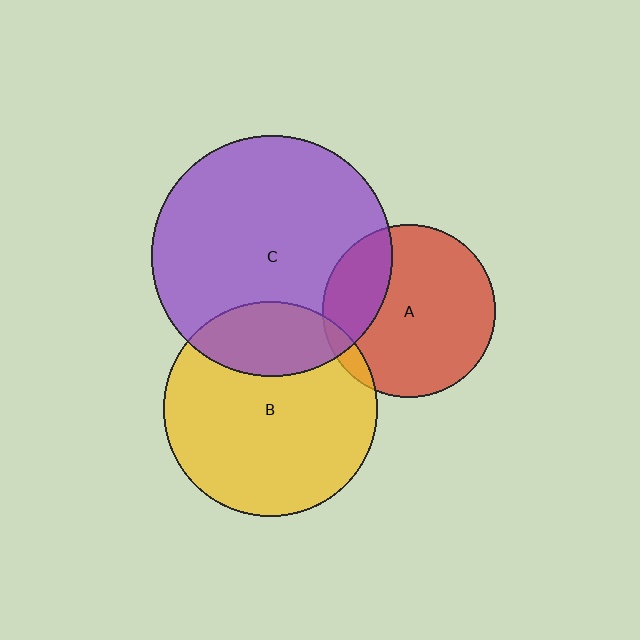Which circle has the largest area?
Circle C (purple).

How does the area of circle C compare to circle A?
Approximately 1.9 times.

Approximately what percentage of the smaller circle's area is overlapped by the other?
Approximately 25%.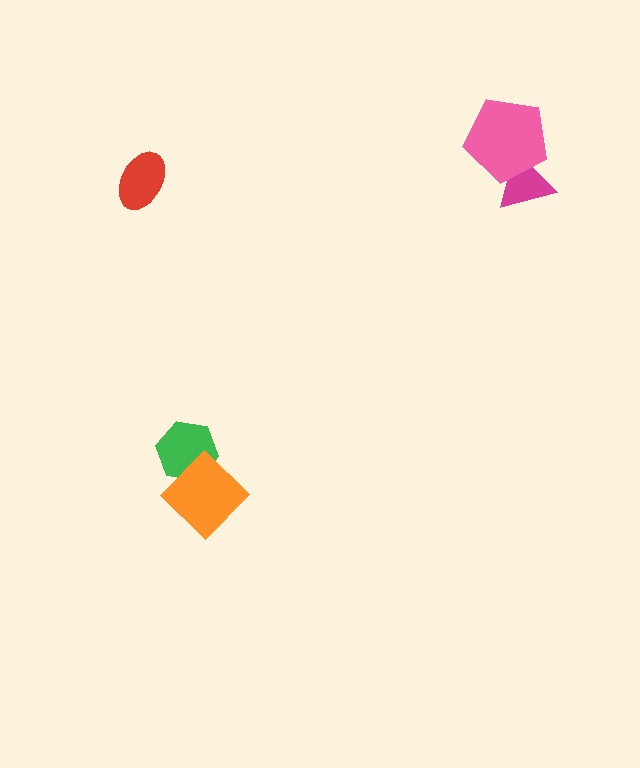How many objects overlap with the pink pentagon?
1 object overlaps with the pink pentagon.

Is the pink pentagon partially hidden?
No, no other shape covers it.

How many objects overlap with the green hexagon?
1 object overlaps with the green hexagon.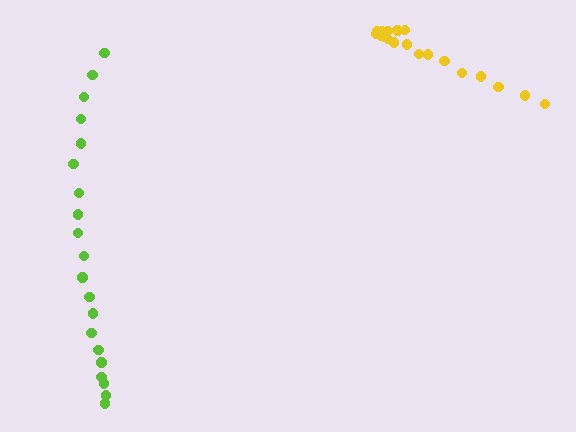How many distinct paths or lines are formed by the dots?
There are 2 distinct paths.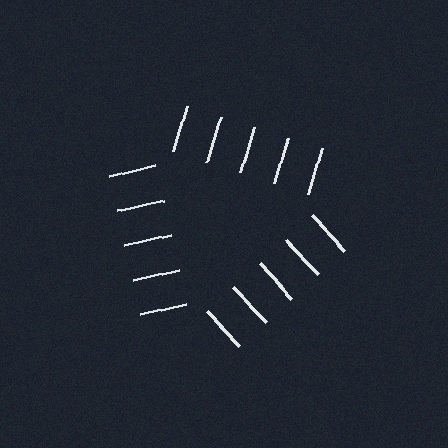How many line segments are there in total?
15 — 5 along each of the 3 edges.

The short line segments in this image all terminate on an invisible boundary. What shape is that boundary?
An illusory triangle — the line segments terminate on its edges but no continuous stroke is drawn.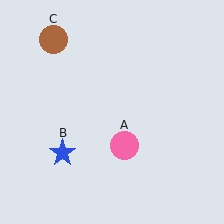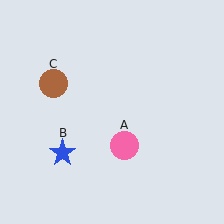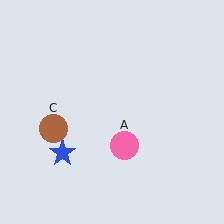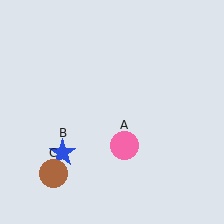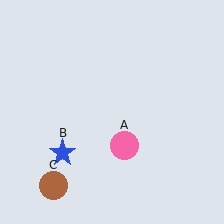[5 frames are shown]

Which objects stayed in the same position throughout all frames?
Pink circle (object A) and blue star (object B) remained stationary.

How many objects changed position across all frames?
1 object changed position: brown circle (object C).